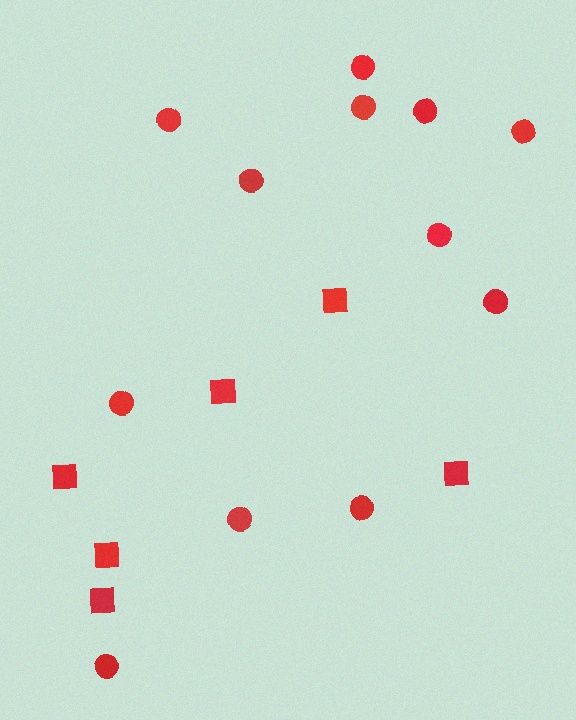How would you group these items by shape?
There are 2 groups: one group of squares (6) and one group of circles (12).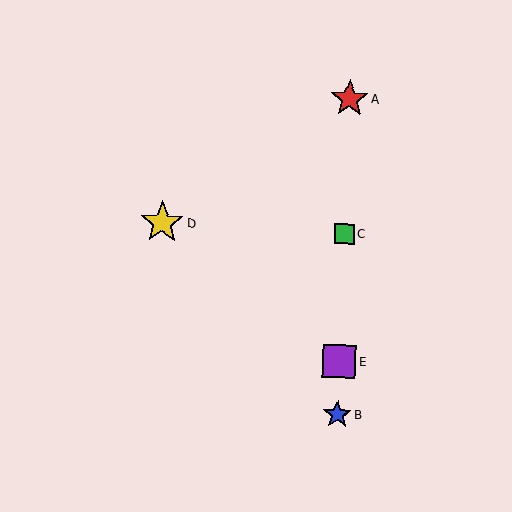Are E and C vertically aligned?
Yes, both are at x≈339.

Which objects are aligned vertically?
Objects A, B, C, E are aligned vertically.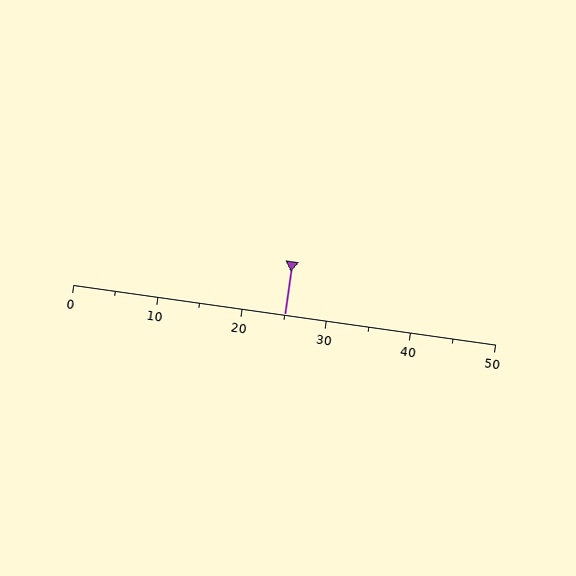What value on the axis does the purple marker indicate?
The marker indicates approximately 25.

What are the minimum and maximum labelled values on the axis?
The axis runs from 0 to 50.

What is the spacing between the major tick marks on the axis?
The major ticks are spaced 10 apart.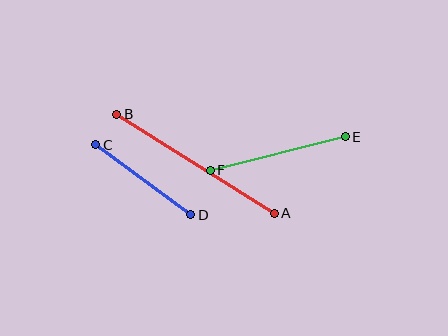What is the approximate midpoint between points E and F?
The midpoint is at approximately (278, 153) pixels.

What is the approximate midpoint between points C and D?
The midpoint is at approximately (143, 180) pixels.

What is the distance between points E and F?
The distance is approximately 139 pixels.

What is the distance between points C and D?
The distance is approximately 118 pixels.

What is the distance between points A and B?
The distance is approximately 186 pixels.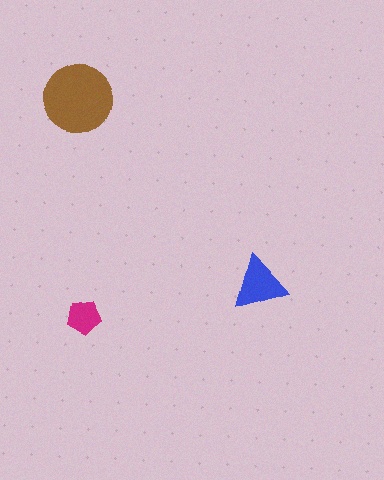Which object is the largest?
The brown circle.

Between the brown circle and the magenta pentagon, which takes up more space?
The brown circle.